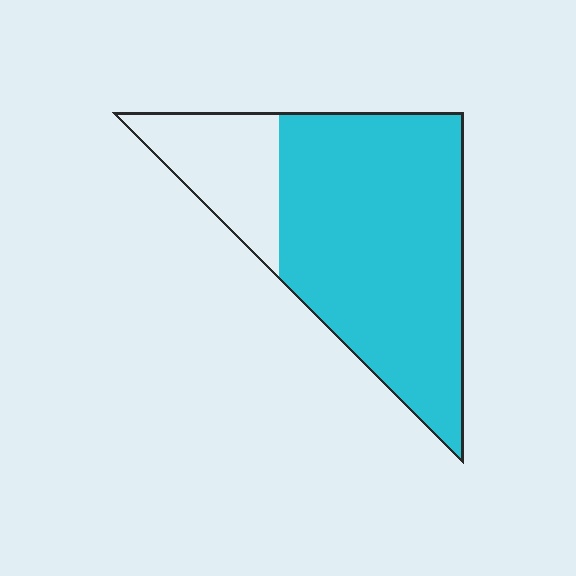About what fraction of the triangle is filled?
About three quarters (3/4).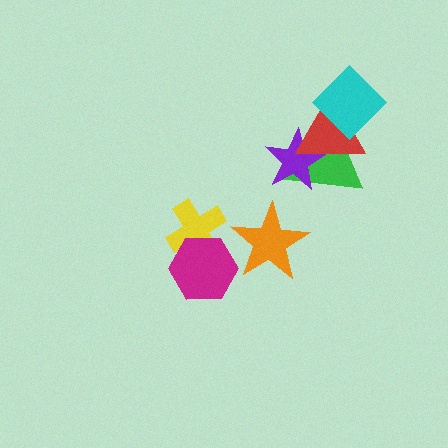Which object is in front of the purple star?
The red triangle is in front of the purple star.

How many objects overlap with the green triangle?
3 objects overlap with the green triangle.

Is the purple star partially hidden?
Yes, it is partially covered by another shape.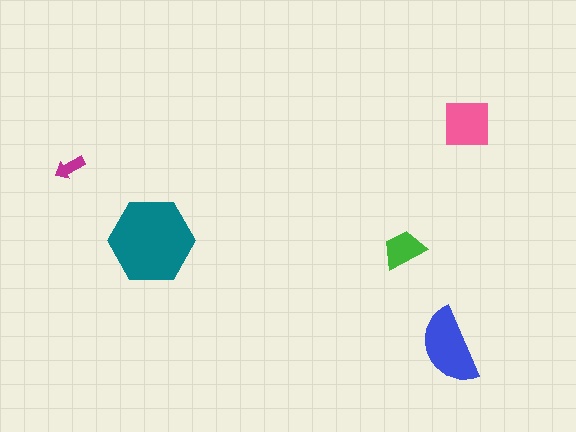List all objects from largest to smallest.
The teal hexagon, the blue semicircle, the pink square, the green trapezoid, the magenta arrow.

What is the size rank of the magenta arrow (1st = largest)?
5th.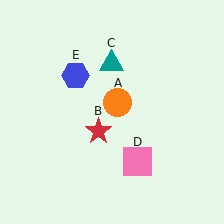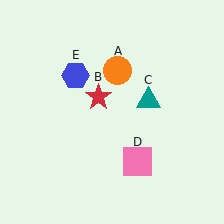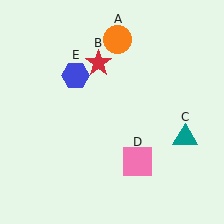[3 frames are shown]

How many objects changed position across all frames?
3 objects changed position: orange circle (object A), red star (object B), teal triangle (object C).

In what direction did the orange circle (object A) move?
The orange circle (object A) moved up.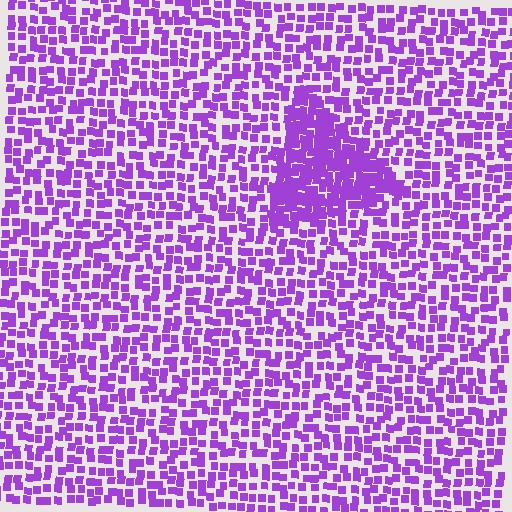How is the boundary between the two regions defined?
The boundary is defined by a change in element density (approximately 2.1x ratio). All elements are the same color, size, and shape.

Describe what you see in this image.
The image contains small purple elements arranged at two different densities. A triangle-shaped region is visible where the elements are more densely packed than the surrounding area.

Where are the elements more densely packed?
The elements are more densely packed inside the triangle boundary.